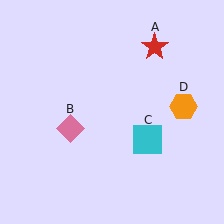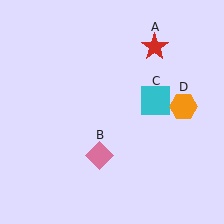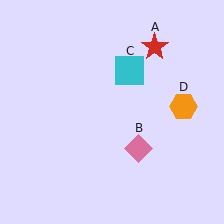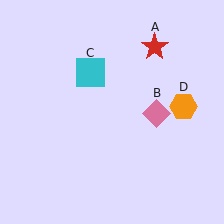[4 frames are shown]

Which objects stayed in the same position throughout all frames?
Red star (object A) and orange hexagon (object D) remained stationary.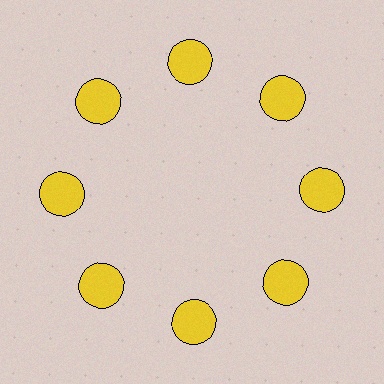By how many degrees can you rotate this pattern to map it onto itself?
The pattern maps onto itself every 45 degrees of rotation.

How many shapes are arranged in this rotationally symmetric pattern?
There are 8 shapes, arranged in 8 groups of 1.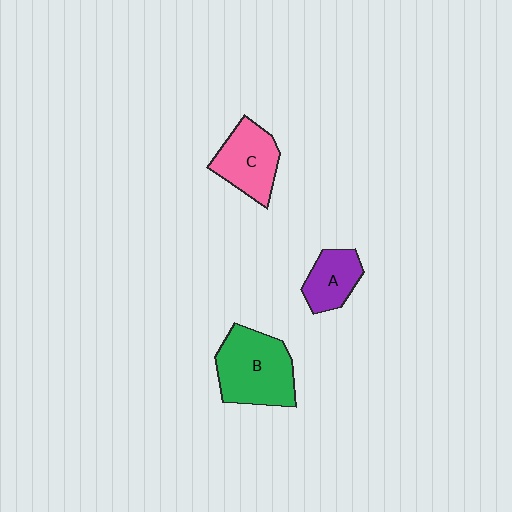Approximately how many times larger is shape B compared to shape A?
Approximately 1.9 times.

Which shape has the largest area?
Shape B (green).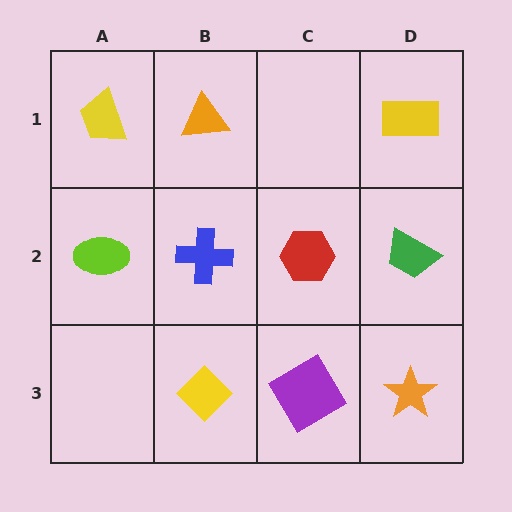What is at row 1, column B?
An orange triangle.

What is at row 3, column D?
An orange star.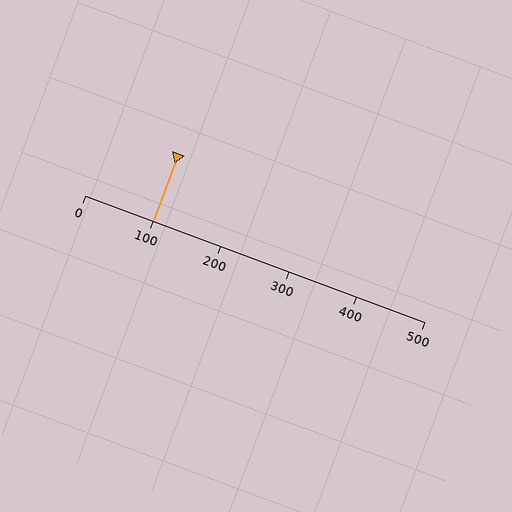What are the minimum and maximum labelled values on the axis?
The axis runs from 0 to 500.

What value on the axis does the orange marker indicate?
The marker indicates approximately 100.